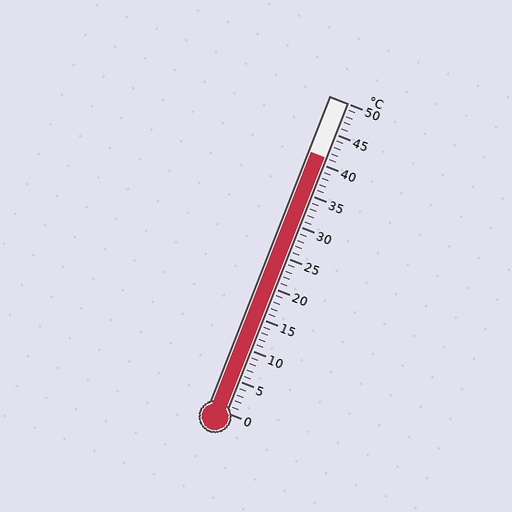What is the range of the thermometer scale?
The thermometer scale ranges from 0°C to 50°C.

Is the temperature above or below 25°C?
The temperature is above 25°C.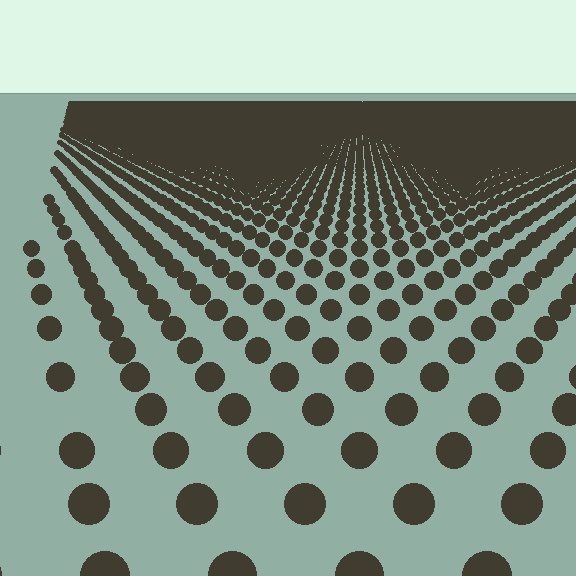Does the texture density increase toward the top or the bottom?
Density increases toward the top.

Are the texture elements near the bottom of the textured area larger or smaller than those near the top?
Larger. Near the bottom, elements are closer to the viewer and appear at a bigger on-screen size.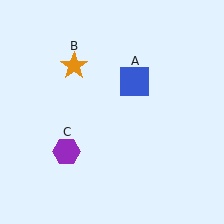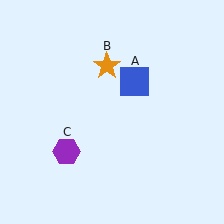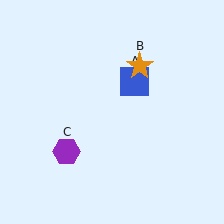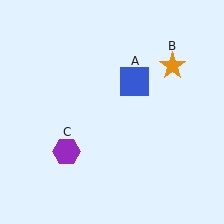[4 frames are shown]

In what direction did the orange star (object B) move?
The orange star (object B) moved right.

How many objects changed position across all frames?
1 object changed position: orange star (object B).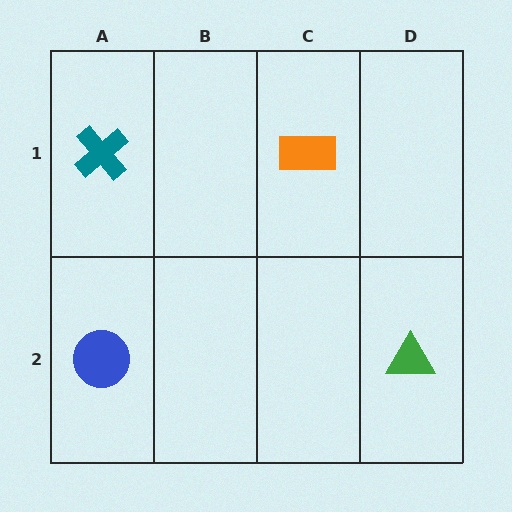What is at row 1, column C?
An orange rectangle.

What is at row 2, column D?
A green triangle.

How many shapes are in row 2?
2 shapes.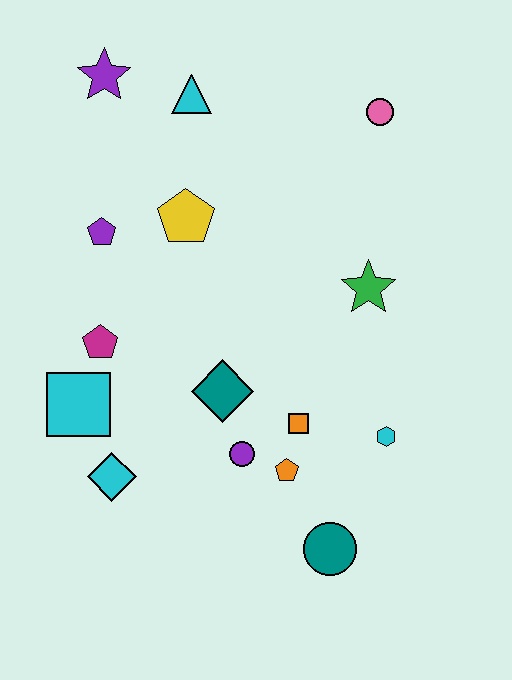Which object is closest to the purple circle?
The orange pentagon is closest to the purple circle.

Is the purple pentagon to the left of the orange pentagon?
Yes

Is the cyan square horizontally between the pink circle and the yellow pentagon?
No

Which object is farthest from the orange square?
The purple star is farthest from the orange square.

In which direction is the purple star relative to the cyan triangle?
The purple star is to the left of the cyan triangle.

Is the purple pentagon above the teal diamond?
Yes